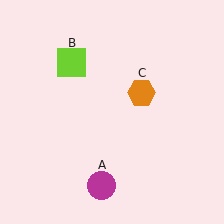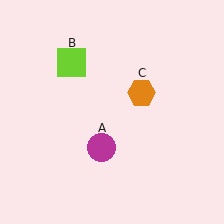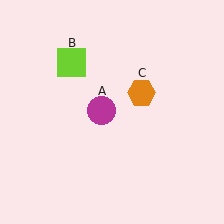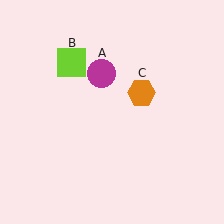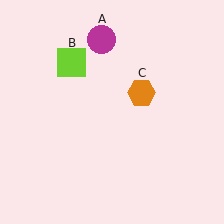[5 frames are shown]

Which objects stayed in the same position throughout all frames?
Lime square (object B) and orange hexagon (object C) remained stationary.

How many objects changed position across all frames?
1 object changed position: magenta circle (object A).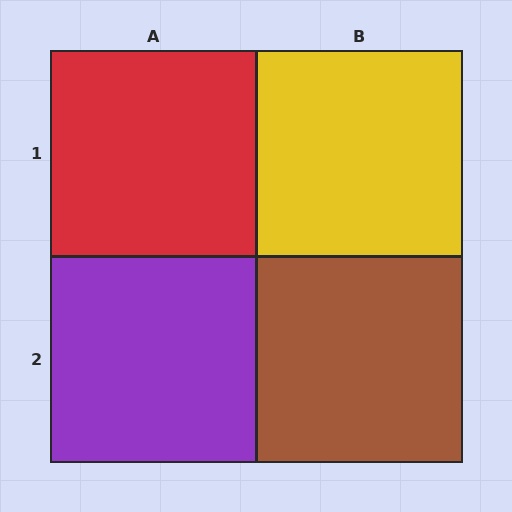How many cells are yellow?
1 cell is yellow.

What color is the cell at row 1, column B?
Yellow.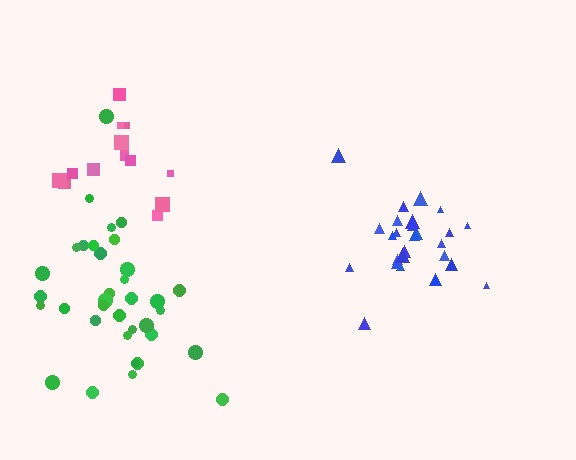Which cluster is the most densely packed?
Blue.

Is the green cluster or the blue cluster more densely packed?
Blue.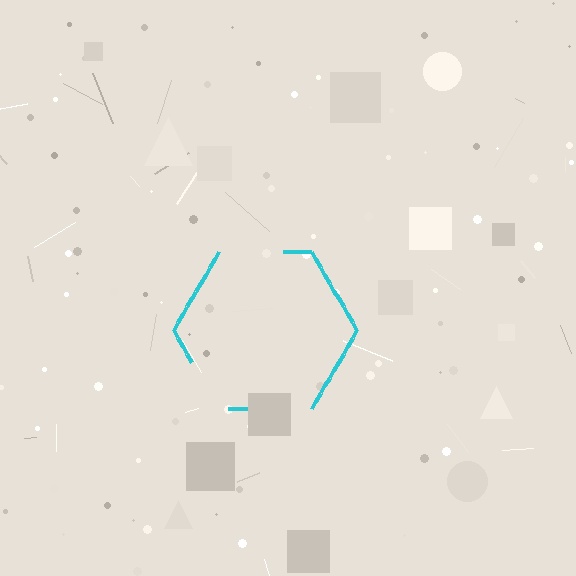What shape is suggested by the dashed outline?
The dashed outline suggests a hexagon.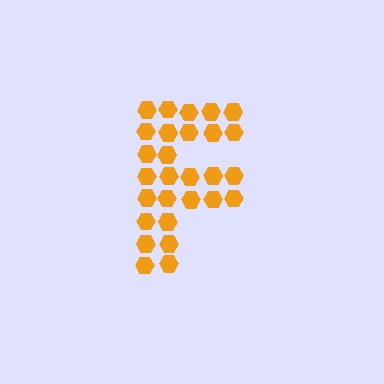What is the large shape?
The large shape is the letter F.